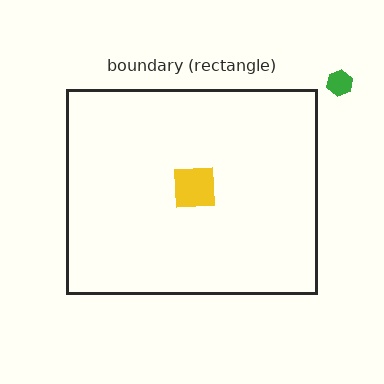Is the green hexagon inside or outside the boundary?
Outside.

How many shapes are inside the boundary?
1 inside, 1 outside.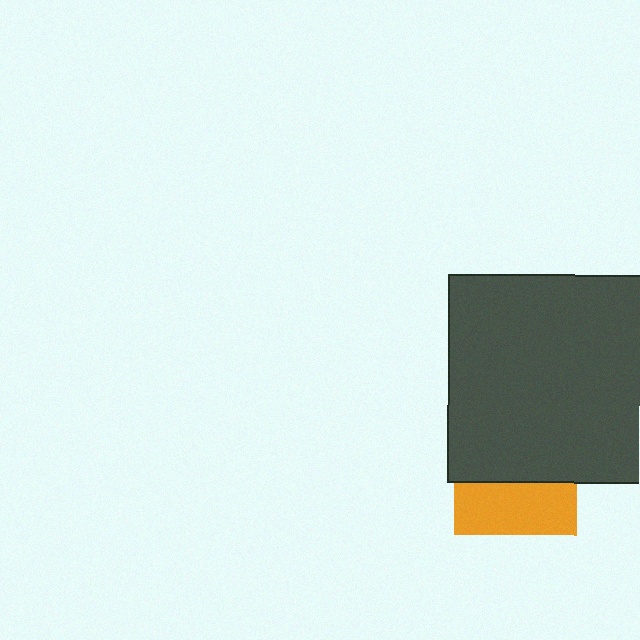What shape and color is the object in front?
The object in front is a dark gray square.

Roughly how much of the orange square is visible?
A small part of it is visible (roughly 43%).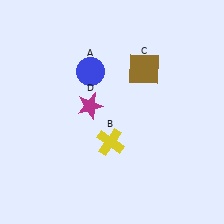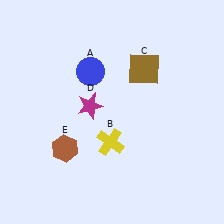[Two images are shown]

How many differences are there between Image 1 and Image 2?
There is 1 difference between the two images.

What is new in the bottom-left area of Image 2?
A brown hexagon (E) was added in the bottom-left area of Image 2.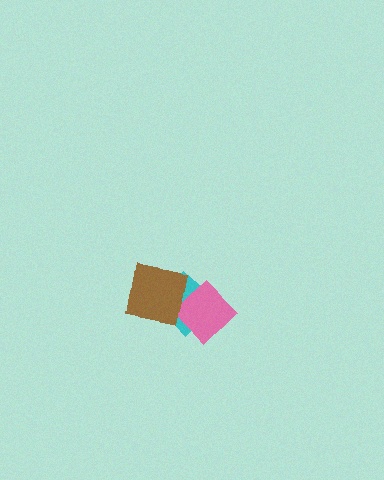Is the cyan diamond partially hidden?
Yes, it is partially covered by another shape.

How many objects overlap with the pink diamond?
2 objects overlap with the pink diamond.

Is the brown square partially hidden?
No, no other shape covers it.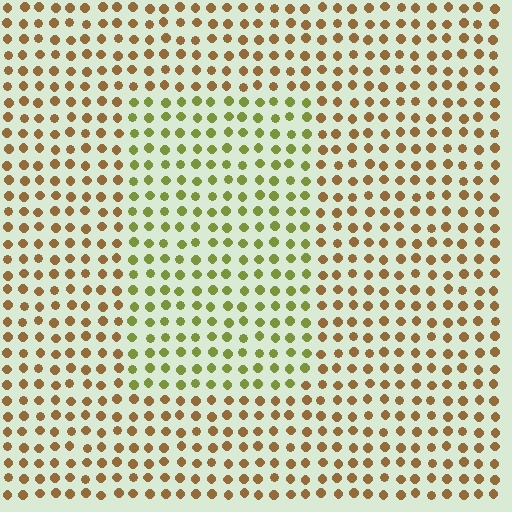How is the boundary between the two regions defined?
The boundary is defined purely by a slight shift in hue (about 43 degrees). Spacing, size, and orientation are identical on both sides.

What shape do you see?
I see a rectangle.